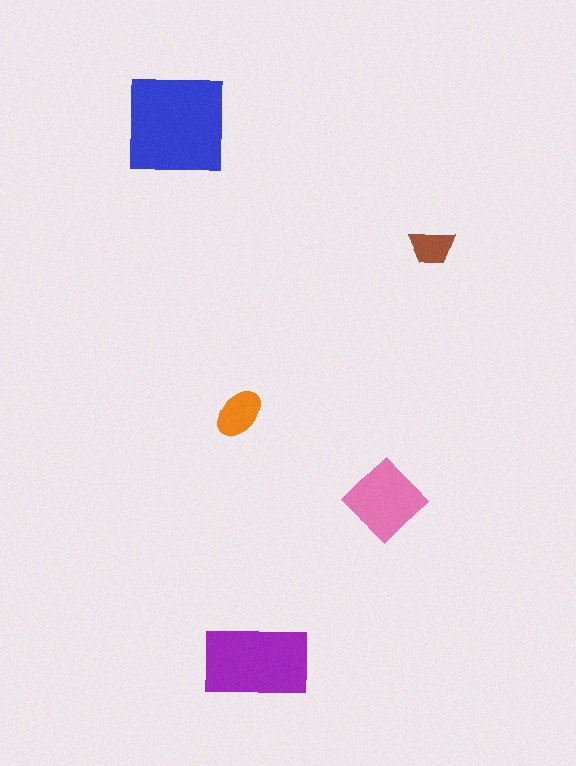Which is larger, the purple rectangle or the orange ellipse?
The purple rectangle.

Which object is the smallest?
The brown trapezoid.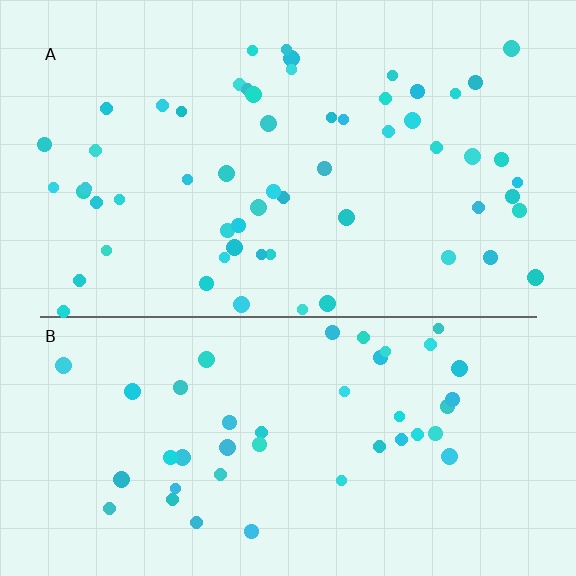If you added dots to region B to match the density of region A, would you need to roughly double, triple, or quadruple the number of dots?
Approximately double.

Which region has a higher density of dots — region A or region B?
A (the top).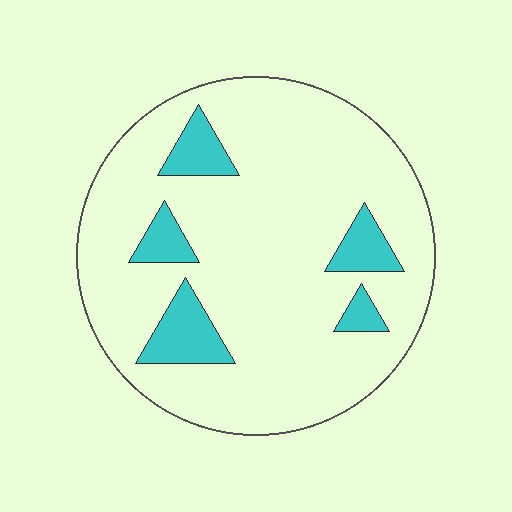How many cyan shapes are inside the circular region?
5.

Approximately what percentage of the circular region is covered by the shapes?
Approximately 15%.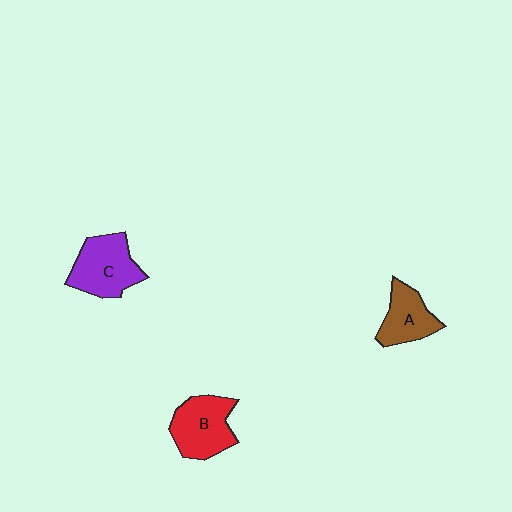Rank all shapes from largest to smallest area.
From largest to smallest: C (purple), B (red), A (brown).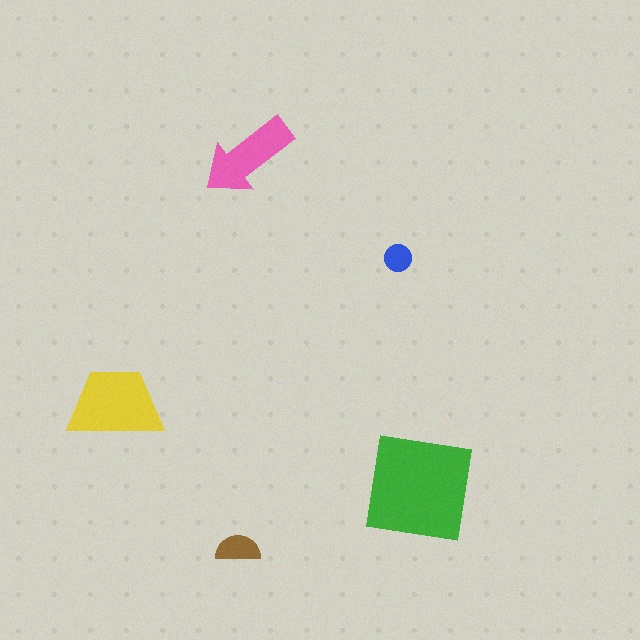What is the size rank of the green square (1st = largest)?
1st.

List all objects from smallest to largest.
The blue circle, the brown semicircle, the pink arrow, the yellow trapezoid, the green square.